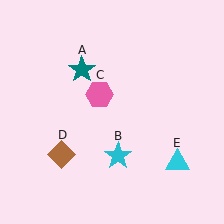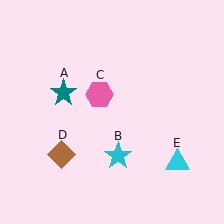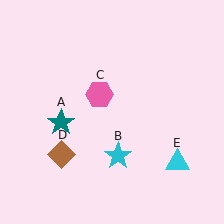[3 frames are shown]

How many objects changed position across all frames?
1 object changed position: teal star (object A).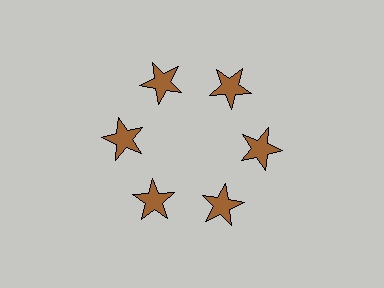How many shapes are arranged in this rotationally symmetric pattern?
There are 6 shapes, arranged in 6 groups of 1.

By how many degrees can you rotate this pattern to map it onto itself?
The pattern maps onto itself every 60 degrees of rotation.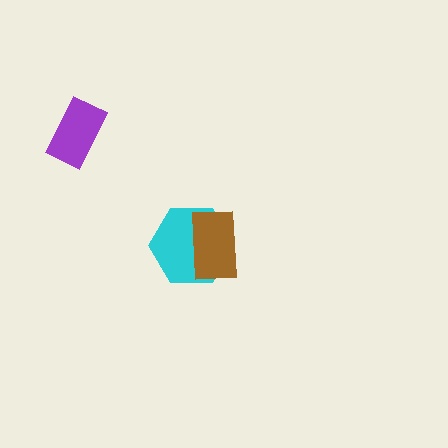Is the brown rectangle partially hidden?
No, no other shape covers it.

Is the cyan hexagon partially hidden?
Yes, it is partially covered by another shape.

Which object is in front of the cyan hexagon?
The brown rectangle is in front of the cyan hexagon.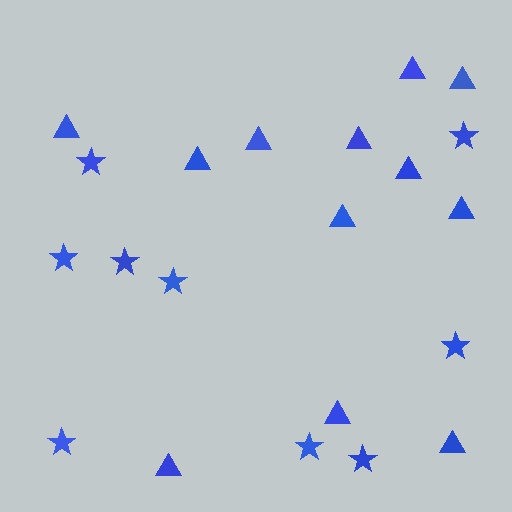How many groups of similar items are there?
There are 2 groups: one group of triangles (12) and one group of stars (9).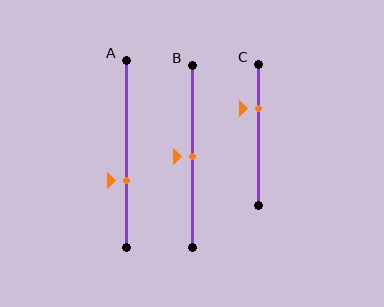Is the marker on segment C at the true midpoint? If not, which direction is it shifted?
No, the marker on segment C is shifted upward by about 19% of the segment length.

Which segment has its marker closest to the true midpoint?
Segment B has its marker closest to the true midpoint.